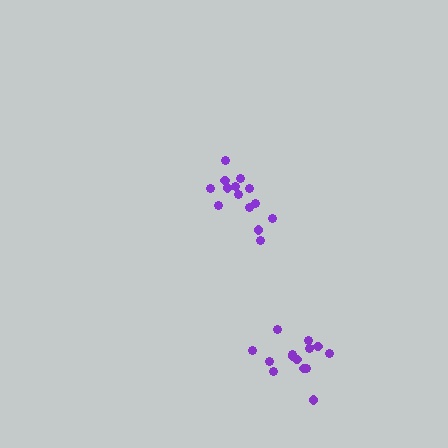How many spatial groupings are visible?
There are 2 spatial groupings.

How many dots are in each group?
Group 1: 14 dots, Group 2: 14 dots (28 total).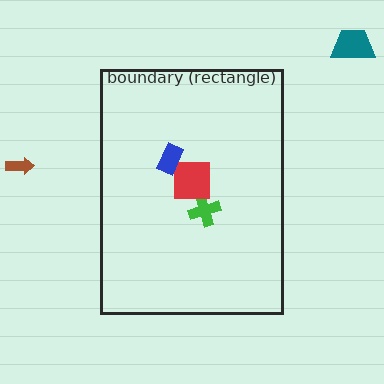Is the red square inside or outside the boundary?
Inside.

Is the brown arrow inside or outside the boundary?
Outside.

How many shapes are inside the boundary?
3 inside, 2 outside.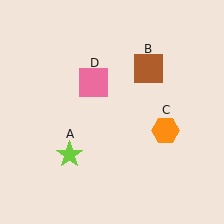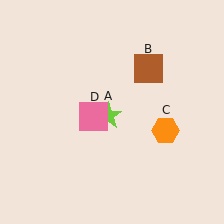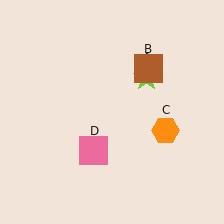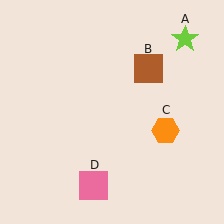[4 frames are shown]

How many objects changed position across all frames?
2 objects changed position: lime star (object A), pink square (object D).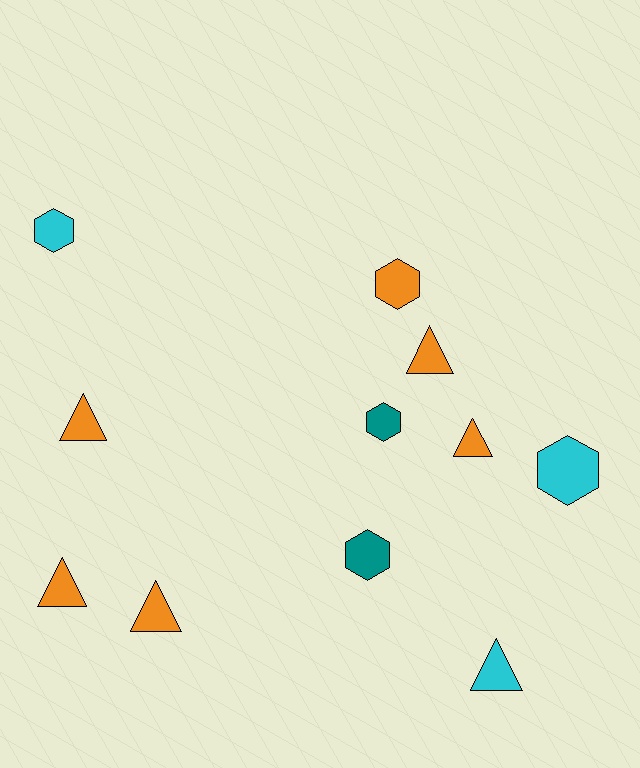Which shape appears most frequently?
Triangle, with 6 objects.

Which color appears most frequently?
Orange, with 6 objects.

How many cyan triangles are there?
There is 1 cyan triangle.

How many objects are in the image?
There are 11 objects.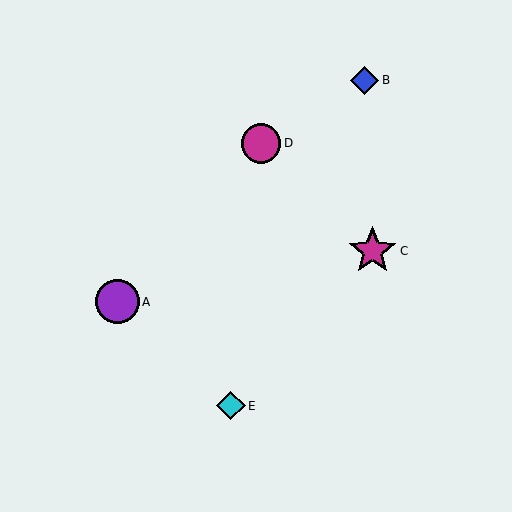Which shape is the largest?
The magenta star (labeled C) is the largest.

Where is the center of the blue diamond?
The center of the blue diamond is at (364, 80).